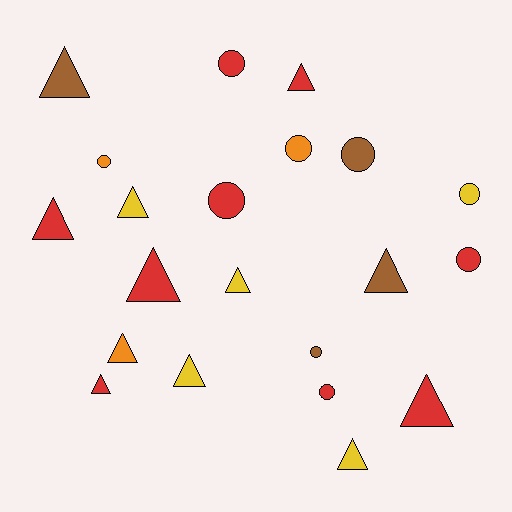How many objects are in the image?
There are 21 objects.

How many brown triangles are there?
There are 2 brown triangles.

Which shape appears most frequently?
Triangle, with 12 objects.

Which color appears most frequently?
Red, with 9 objects.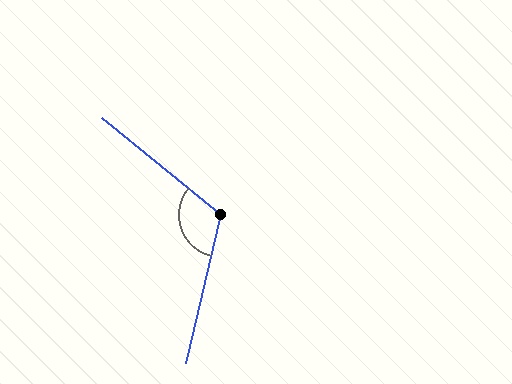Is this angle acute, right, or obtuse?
It is obtuse.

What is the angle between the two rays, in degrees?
Approximately 116 degrees.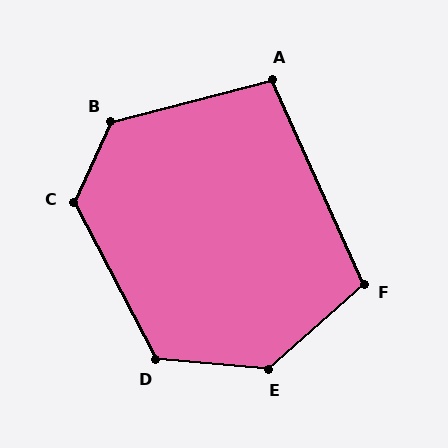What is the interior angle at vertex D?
Approximately 122 degrees (obtuse).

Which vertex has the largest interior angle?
E, at approximately 133 degrees.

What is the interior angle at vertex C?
Approximately 127 degrees (obtuse).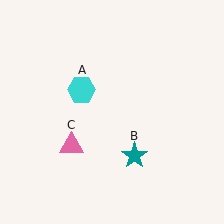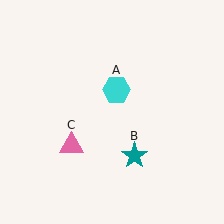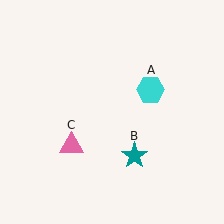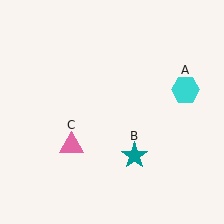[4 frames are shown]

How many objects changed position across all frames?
1 object changed position: cyan hexagon (object A).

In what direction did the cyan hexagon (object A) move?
The cyan hexagon (object A) moved right.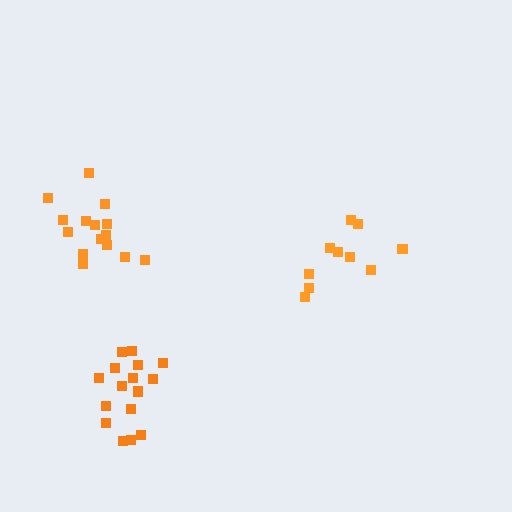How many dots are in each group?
Group 1: 10 dots, Group 2: 15 dots, Group 3: 16 dots (41 total).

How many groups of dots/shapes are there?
There are 3 groups.